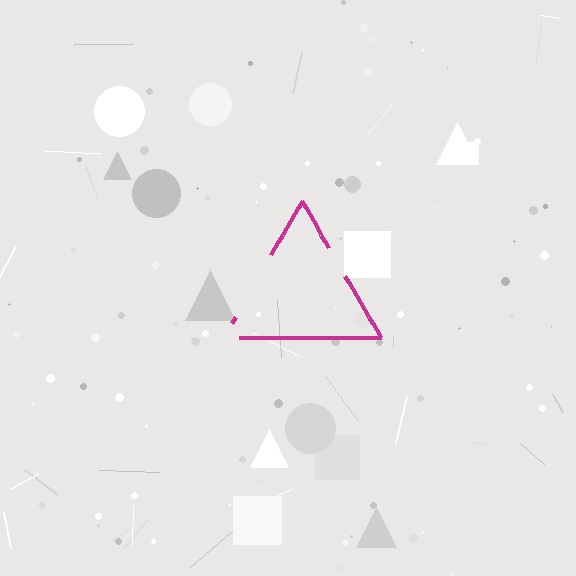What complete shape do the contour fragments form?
The contour fragments form a triangle.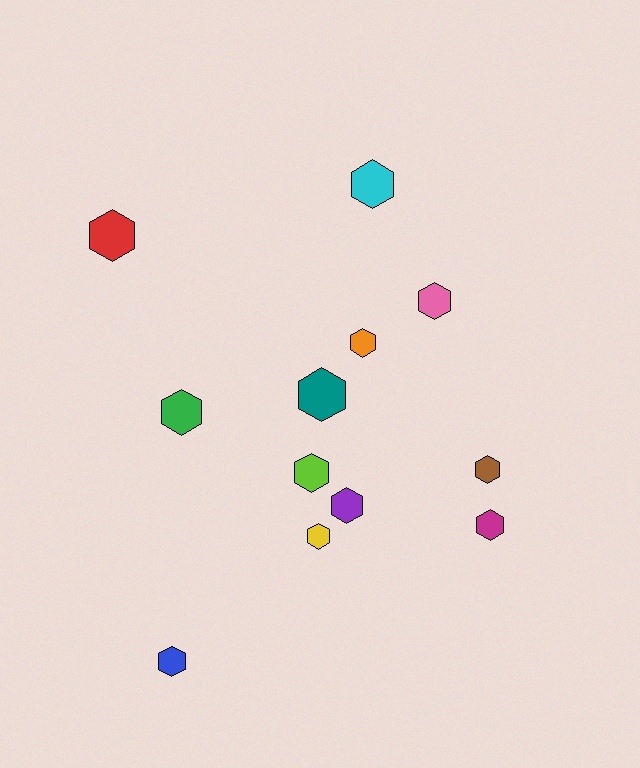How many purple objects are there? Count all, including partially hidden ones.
There is 1 purple object.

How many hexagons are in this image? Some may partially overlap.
There are 12 hexagons.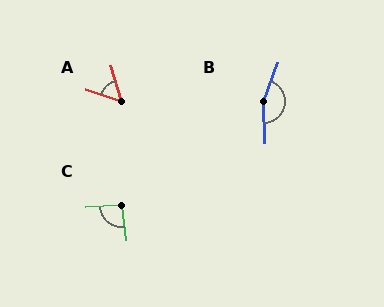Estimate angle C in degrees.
Approximately 94 degrees.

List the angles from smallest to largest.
A (55°), C (94°), B (157°).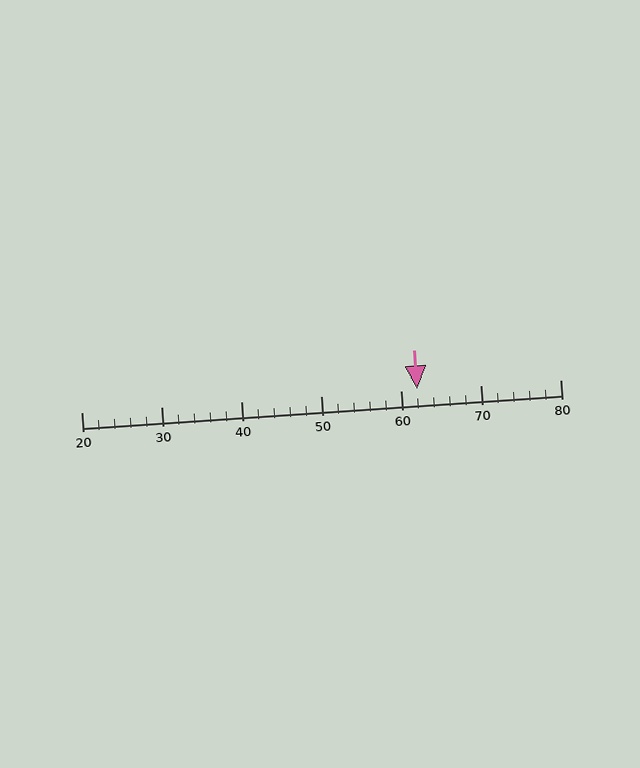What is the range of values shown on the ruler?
The ruler shows values from 20 to 80.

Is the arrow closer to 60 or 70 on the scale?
The arrow is closer to 60.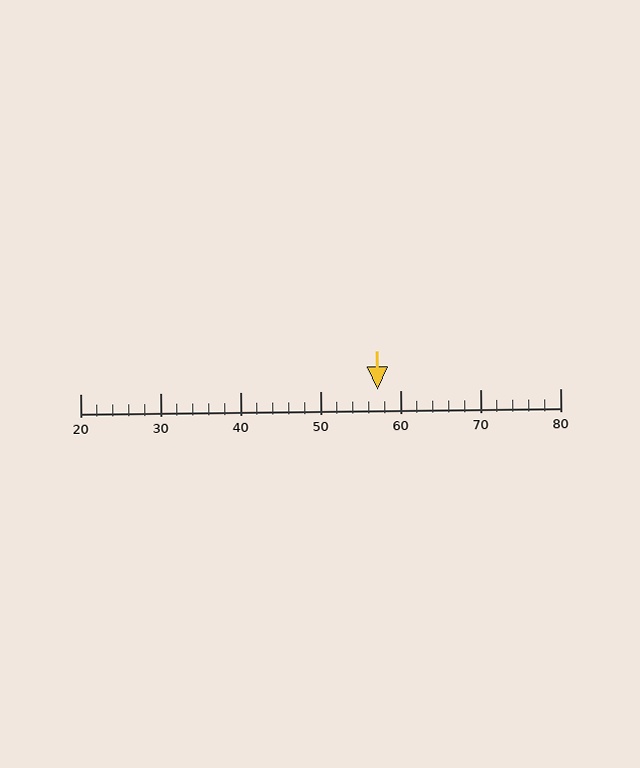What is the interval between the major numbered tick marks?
The major tick marks are spaced 10 units apart.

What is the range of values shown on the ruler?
The ruler shows values from 20 to 80.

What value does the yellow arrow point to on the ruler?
The yellow arrow points to approximately 57.